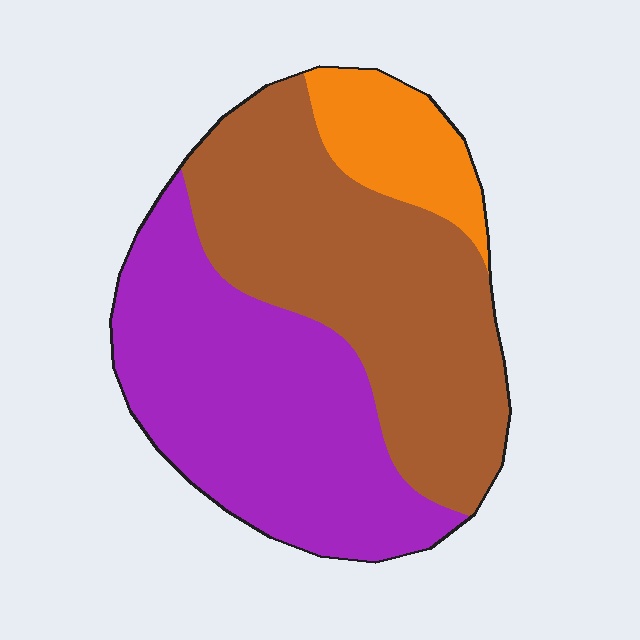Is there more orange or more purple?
Purple.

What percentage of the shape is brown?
Brown covers roughly 45% of the shape.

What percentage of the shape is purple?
Purple covers around 45% of the shape.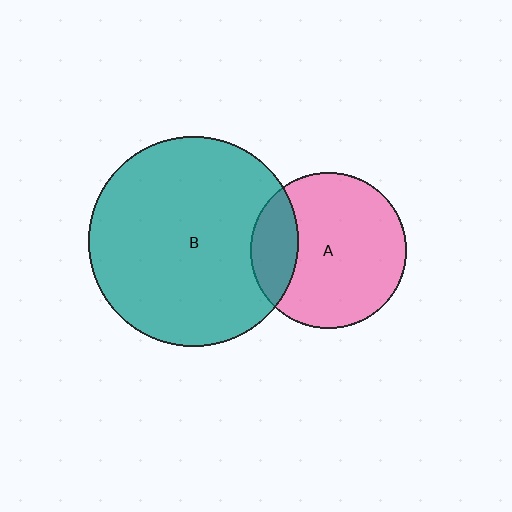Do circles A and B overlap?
Yes.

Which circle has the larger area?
Circle B (teal).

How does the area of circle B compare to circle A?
Approximately 1.8 times.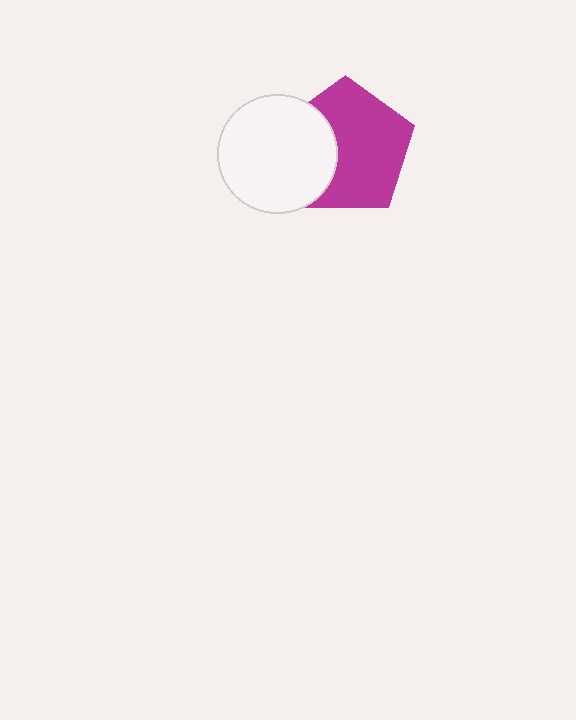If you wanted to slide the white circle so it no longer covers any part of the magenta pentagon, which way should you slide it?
Slide it left — that is the most direct way to separate the two shapes.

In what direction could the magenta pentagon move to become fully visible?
The magenta pentagon could move right. That would shift it out from behind the white circle entirely.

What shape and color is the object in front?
The object in front is a white circle.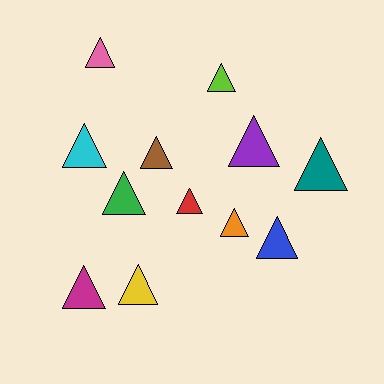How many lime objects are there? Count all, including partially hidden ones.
There is 1 lime object.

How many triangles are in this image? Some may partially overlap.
There are 12 triangles.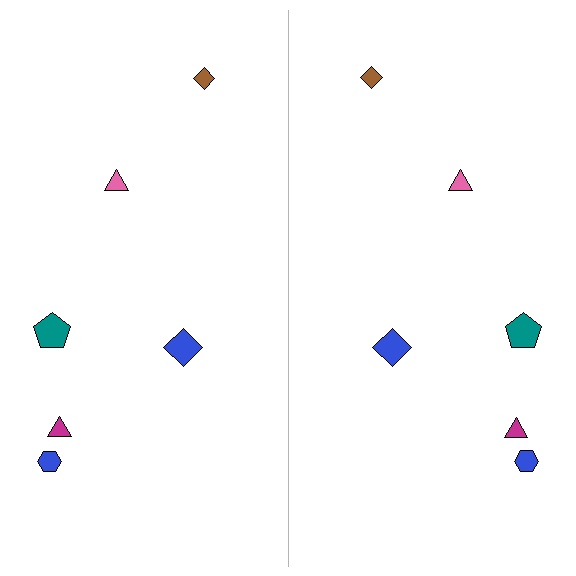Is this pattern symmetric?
Yes, this pattern has bilateral (reflection) symmetry.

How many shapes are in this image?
There are 12 shapes in this image.